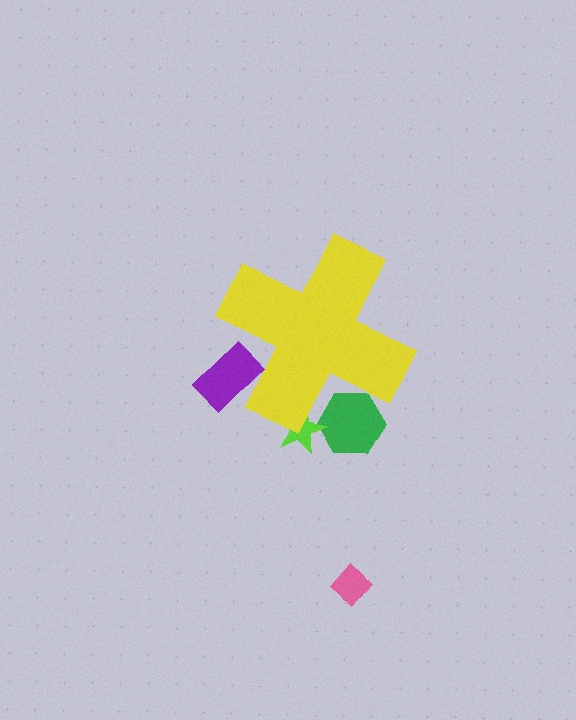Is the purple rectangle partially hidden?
Yes, the purple rectangle is partially hidden behind the yellow cross.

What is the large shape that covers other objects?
A yellow cross.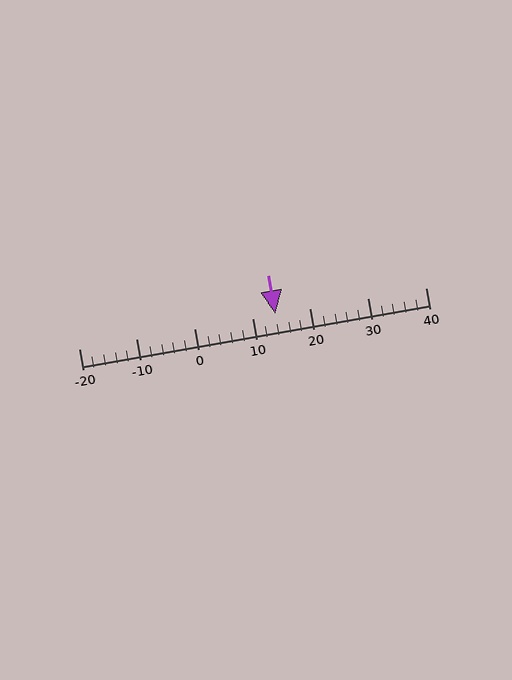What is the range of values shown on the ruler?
The ruler shows values from -20 to 40.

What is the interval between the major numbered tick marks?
The major tick marks are spaced 10 units apart.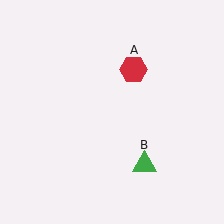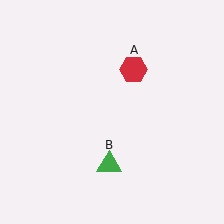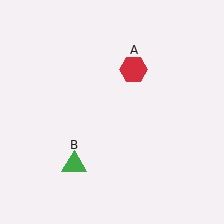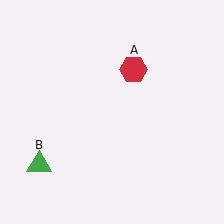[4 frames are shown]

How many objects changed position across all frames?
1 object changed position: green triangle (object B).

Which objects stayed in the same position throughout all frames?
Red hexagon (object A) remained stationary.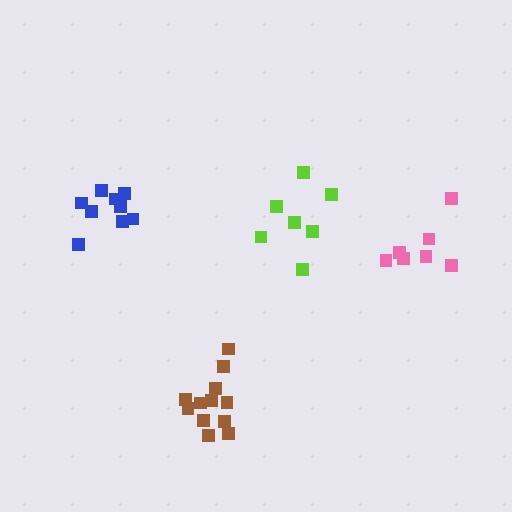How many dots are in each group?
Group 1: 12 dots, Group 2: 7 dots, Group 3: 9 dots, Group 4: 7 dots (35 total).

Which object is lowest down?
The brown cluster is bottommost.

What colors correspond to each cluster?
The clusters are colored: brown, pink, blue, lime.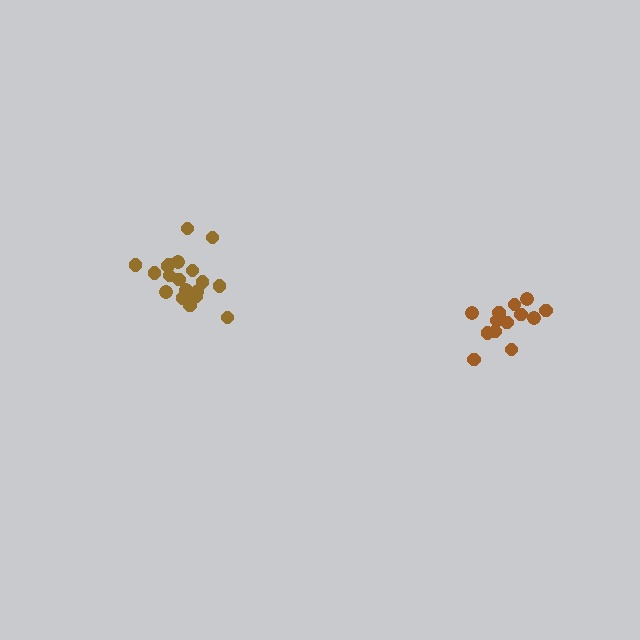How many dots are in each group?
Group 1: 14 dots, Group 2: 20 dots (34 total).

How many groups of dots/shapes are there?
There are 2 groups.